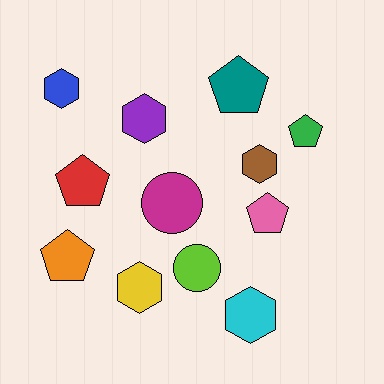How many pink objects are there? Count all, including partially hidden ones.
There is 1 pink object.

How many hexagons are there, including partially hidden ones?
There are 5 hexagons.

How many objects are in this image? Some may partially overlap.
There are 12 objects.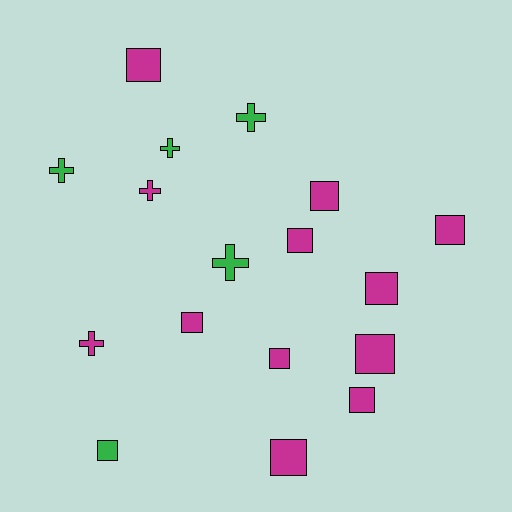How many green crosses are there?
There are 4 green crosses.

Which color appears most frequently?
Magenta, with 12 objects.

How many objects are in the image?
There are 17 objects.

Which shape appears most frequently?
Square, with 11 objects.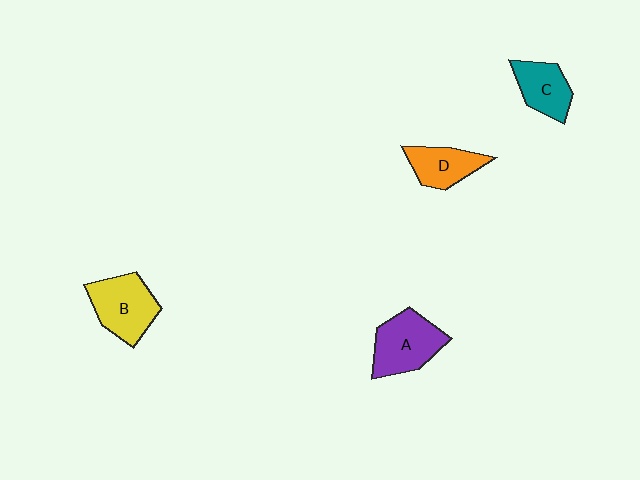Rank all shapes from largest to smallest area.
From largest to smallest: A (purple), B (yellow), C (teal), D (orange).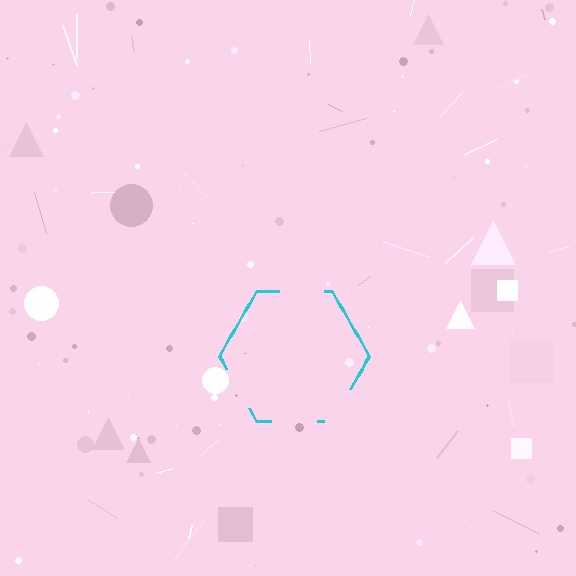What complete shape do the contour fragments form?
The contour fragments form a hexagon.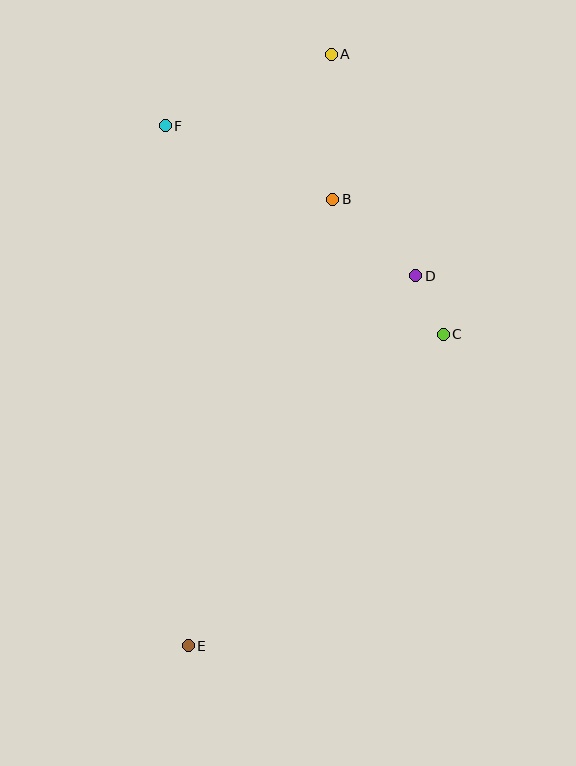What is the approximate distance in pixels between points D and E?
The distance between D and E is approximately 434 pixels.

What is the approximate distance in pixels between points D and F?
The distance between D and F is approximately 292 pixels.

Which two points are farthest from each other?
Points A and E are farthest from each other.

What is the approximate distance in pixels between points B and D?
The distance between B and D is approximately 113 pixels.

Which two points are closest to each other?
Points C and D are closest to each other.